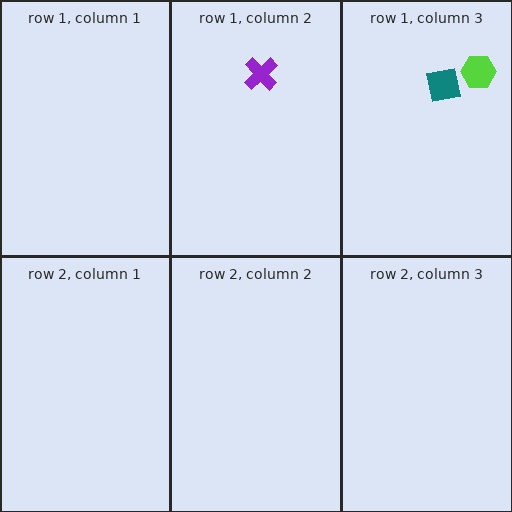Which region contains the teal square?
The row 1, column 3 region.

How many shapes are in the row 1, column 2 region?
1.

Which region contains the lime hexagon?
The row 1, column 3 region.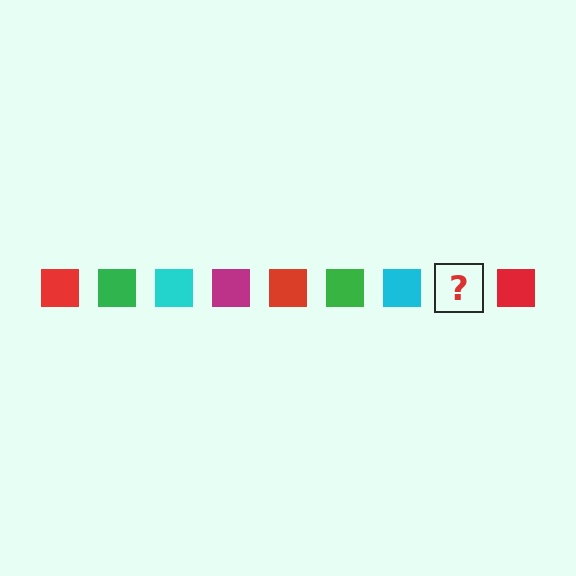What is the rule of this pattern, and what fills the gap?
The rule is that the pattern cycles through red, green, cyan, magenta squares. The gap should be filled with a magenta square.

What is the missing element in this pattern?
The missing element is a magenta square.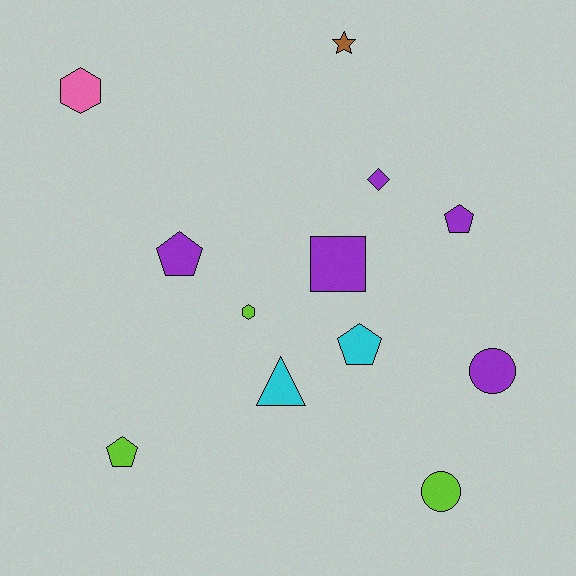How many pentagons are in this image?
There are 4 pentagons.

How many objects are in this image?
There are 12 objects.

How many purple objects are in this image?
There are 5 purple objects.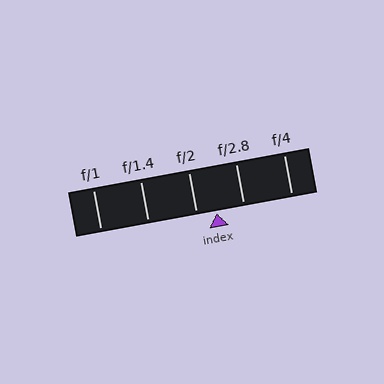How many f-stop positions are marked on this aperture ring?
There are 5 f-stop positions marked.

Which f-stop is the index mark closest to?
The index mark is closest to f/2.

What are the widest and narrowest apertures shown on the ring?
The widest aperture shown is f/1 and the narrowest is f/4.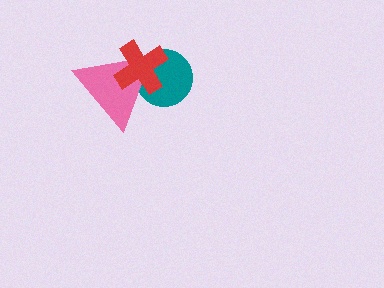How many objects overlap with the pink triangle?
2 objects overlap with the pink triangle.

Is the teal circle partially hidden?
Yes, it is partially covered by another shape.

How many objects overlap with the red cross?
2 objects overlap with the red cross.